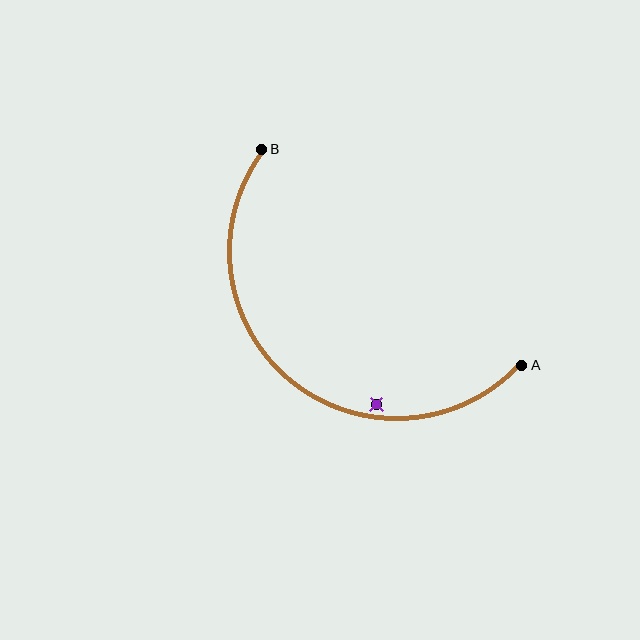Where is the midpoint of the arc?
The arc midpoint is the point on the curve farthest from the straight line joining A and B. It sits below and to the left of that line.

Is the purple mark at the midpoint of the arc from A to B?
No — the purple mark does not lie on the arc at all. It sits slightly inside the curve.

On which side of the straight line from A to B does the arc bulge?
The arc bulges below and to the left of the straight line connecting A and B.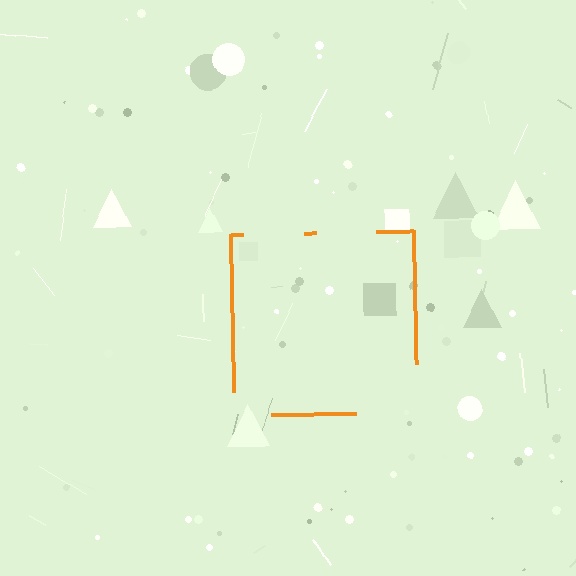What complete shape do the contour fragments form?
The contour fragments form a square.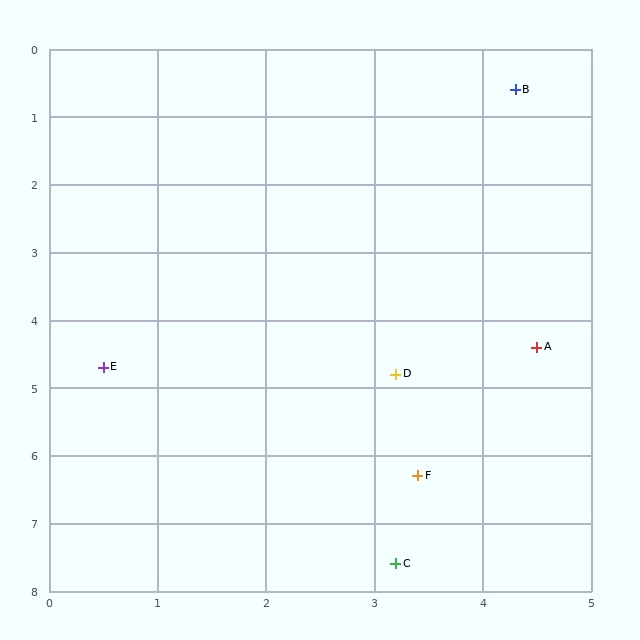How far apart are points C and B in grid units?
Points C and B are about 7.1 grid units apart.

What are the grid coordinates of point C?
Point C is at approximately (3.2, 7.6).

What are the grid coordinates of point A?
Point A is at approximately (4.5, 4.4).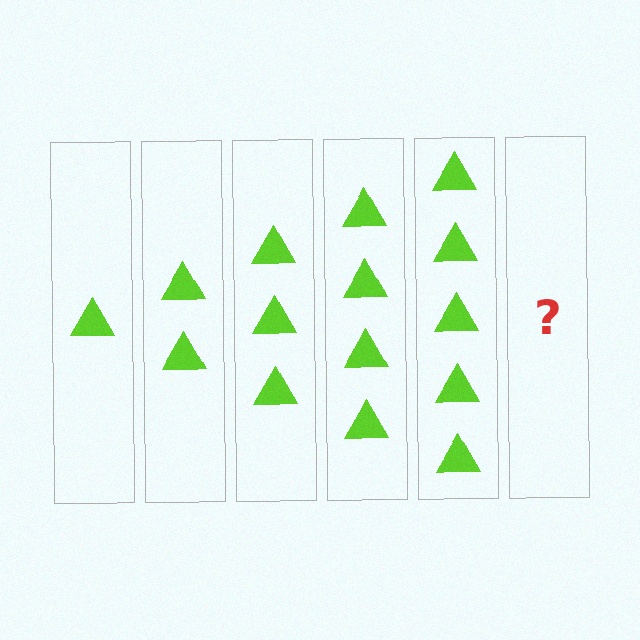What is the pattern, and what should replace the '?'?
The pattern is that each step adds one more triangle. The '?' should be 6 triangles.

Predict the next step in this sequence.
The next step is 6 triangles.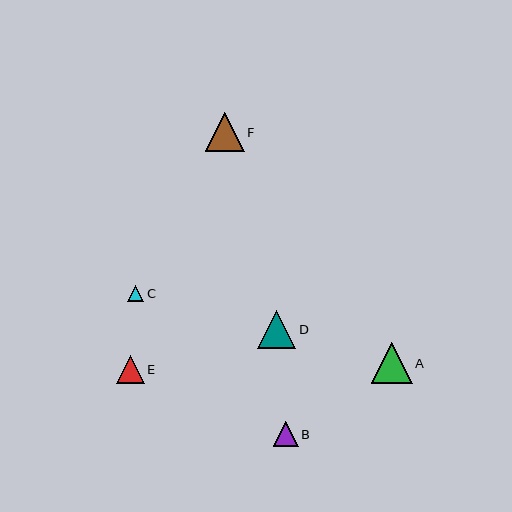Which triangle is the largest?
Triangle A is the largest with a size of approximately 41 pixels.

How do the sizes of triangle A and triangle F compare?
Triangle A and triangle F are approximately the same size.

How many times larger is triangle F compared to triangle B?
Triangle F is approximately 1.5 times the size of triangle B.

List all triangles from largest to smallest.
From largest to smallest: A, F, D, E, B, C.